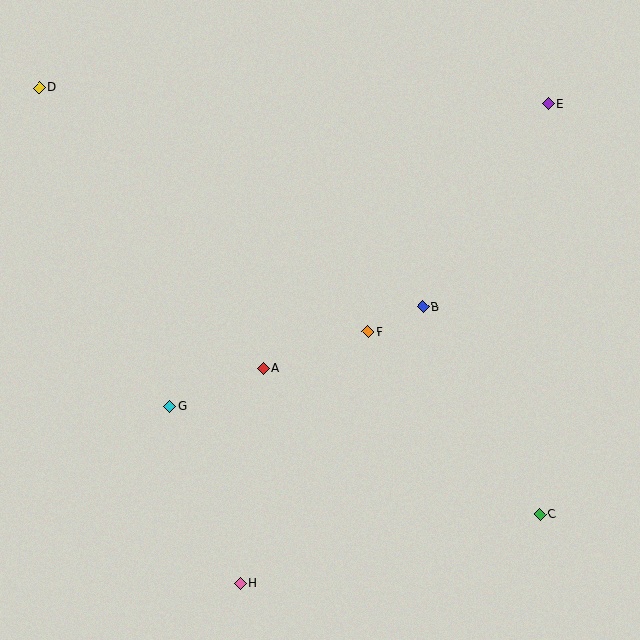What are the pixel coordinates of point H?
Point H is at (240, 583).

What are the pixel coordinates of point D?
Point D is at (39, 88).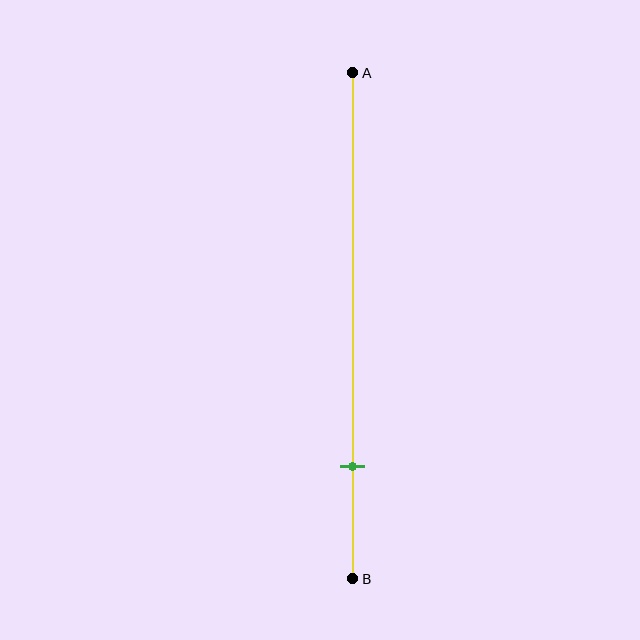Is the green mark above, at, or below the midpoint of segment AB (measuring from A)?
The green mark is below the midpoint of segment AB.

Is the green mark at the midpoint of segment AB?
No, the mark is at about 80% from A, not at the 50% midpoint.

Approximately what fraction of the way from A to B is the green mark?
The green mark is approximately 80% of the way from A to B.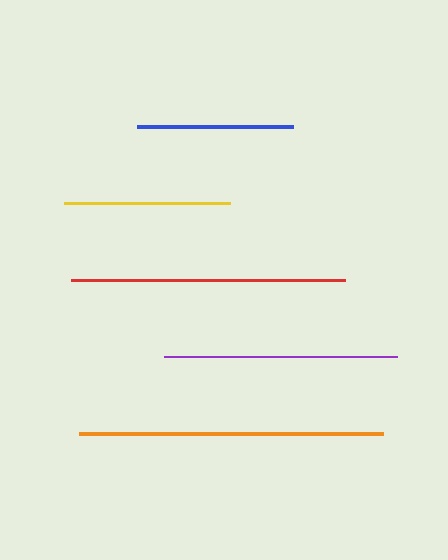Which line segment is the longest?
The orange line is the longest at approximately 305 pixels.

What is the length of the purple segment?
The purple segment is approximately 234 pixels long.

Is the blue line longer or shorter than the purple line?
The purple line is longer than the blue line.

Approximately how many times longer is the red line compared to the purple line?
The red line is approximately 1.2 times the length of the purple line.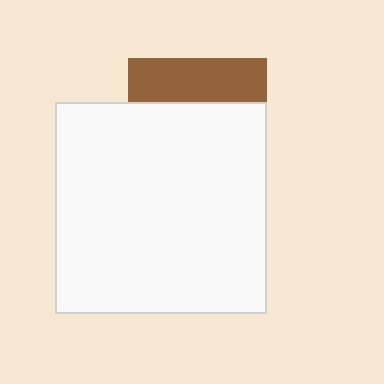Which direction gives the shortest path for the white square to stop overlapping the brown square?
Moving down gives the shortest separation.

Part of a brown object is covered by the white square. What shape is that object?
It is a square.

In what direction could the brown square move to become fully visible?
The brown square could move up. That would shift it out from behind the white square entirely.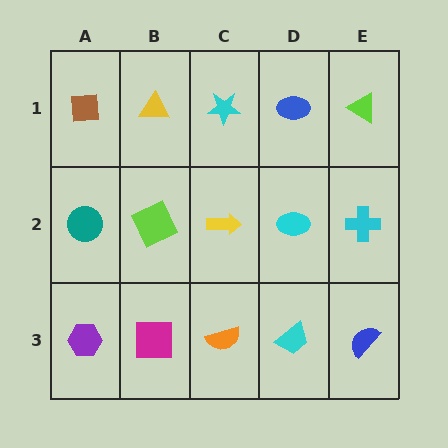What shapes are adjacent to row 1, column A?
A teal circle (row 2, column A), a yellow triangle (row 1, column B).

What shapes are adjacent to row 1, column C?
A yellow arrow (row 2, column C), a yellow triangle (row 1, column B), a blue ellipse (row 1, column D).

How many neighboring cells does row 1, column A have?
2.